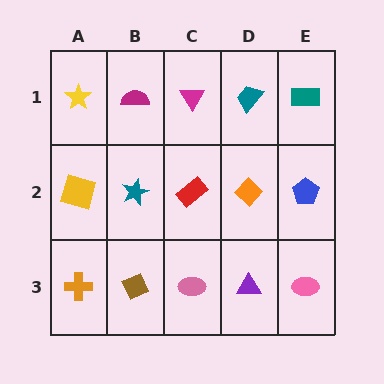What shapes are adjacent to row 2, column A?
A yellow star (row 1, column A), an orange cross (row 3, column A), a teal star (row 2, column B).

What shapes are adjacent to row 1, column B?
A teal star (row 2, column B), a yellow star (row 1, column A), a magenta triangle (row 1, column C).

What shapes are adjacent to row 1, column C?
A red rectangle (row 2, column C), a magenta semicircle (row 1, column B), a teal trapezoid (row 1, column D).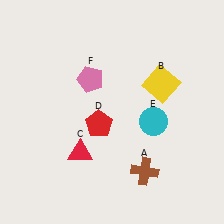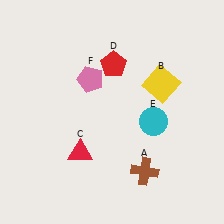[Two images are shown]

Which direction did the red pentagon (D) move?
The red pentagon (D) moved up.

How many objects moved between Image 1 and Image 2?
1 object moved between the two images.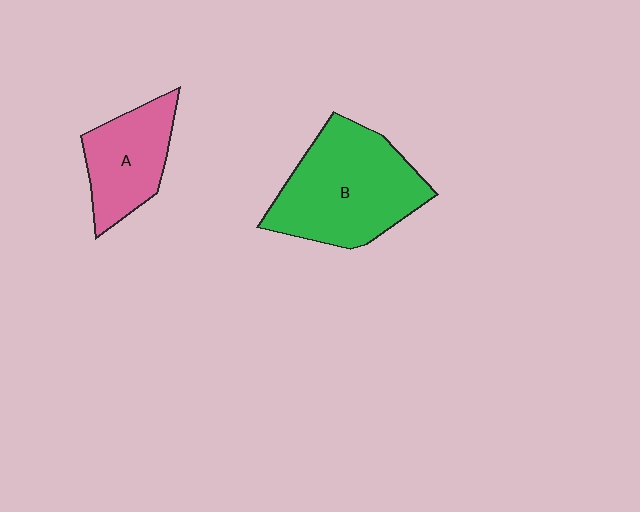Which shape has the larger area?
Shape B (green).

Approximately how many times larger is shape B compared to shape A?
Approximately 1.7 times.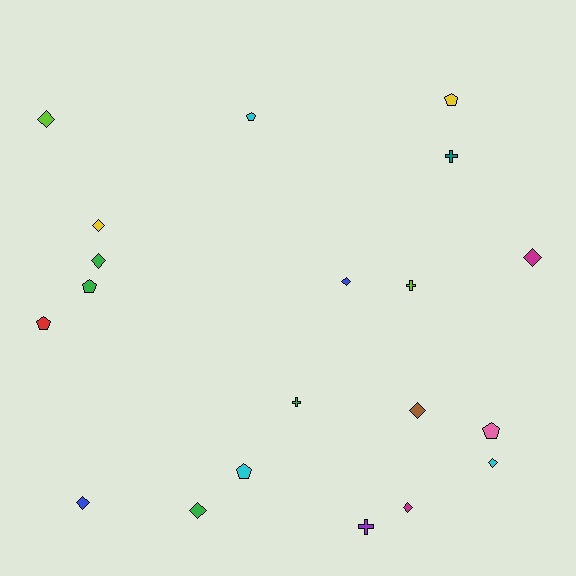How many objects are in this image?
There are 20 objects.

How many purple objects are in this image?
There is 1 purple object.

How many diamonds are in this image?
There are 10 diamonds.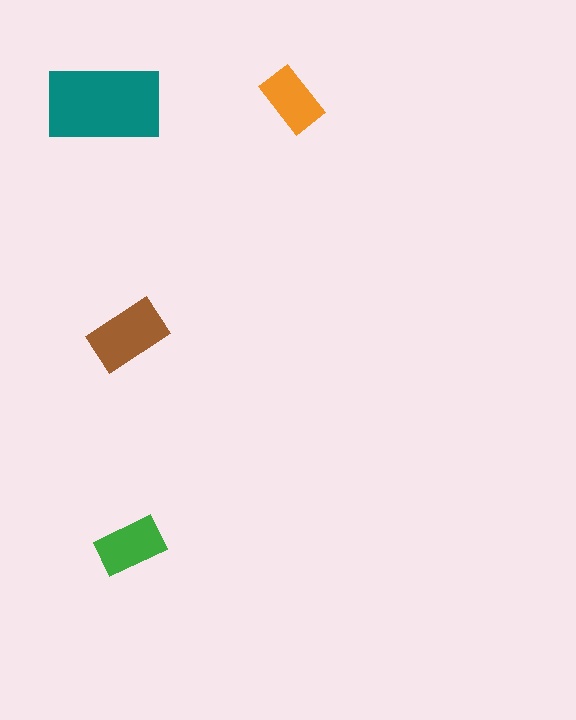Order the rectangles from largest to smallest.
the teal one, the brown one, the green one, the orange one.